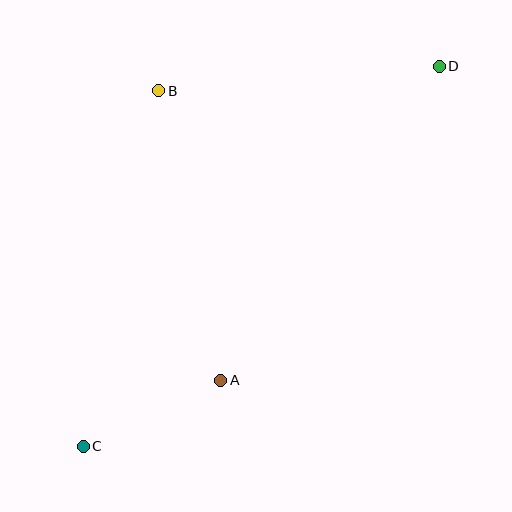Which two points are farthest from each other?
Points C and D are farthest from each other.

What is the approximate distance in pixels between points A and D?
The distance between A and D is approximately 382 pixels.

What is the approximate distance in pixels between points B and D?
The distance between B and D is approximately 281 pixels.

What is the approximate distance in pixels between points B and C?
The distance between B and C is approximately 364 pixels.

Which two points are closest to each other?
Points A and C are closest to each other.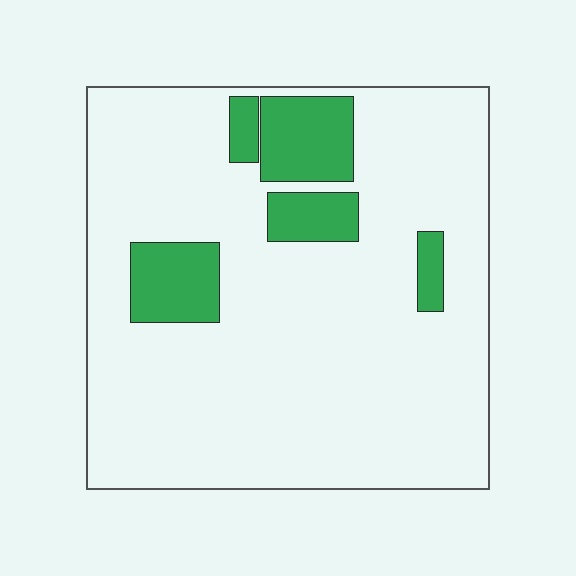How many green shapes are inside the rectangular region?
5.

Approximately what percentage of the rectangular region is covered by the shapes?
Approximately 15%.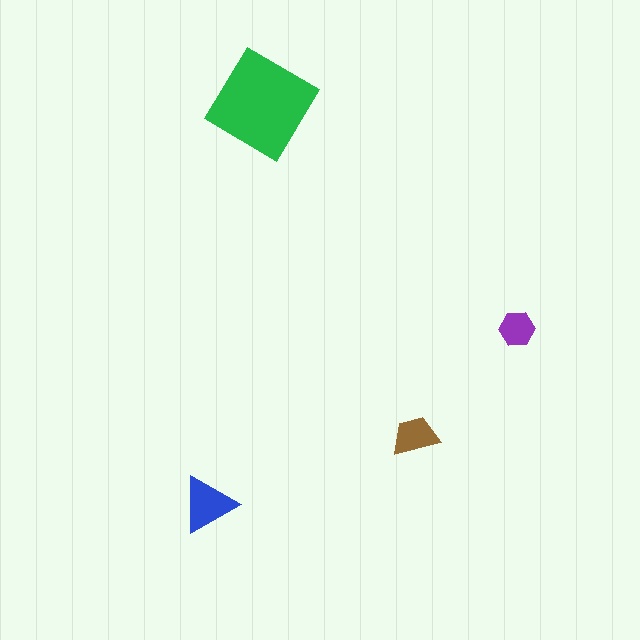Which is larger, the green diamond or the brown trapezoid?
The green diamond.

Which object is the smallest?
The purple hexagon.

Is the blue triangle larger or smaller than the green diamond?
Smaller.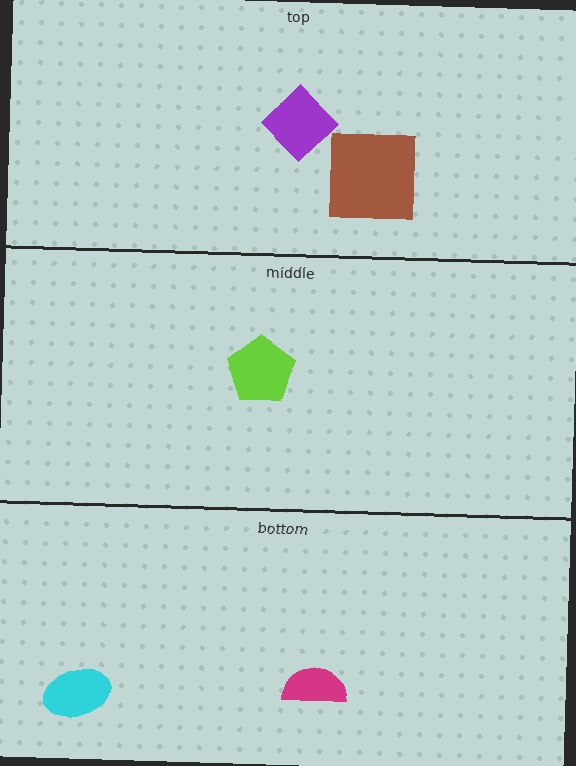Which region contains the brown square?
The top region.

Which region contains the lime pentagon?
The middle region.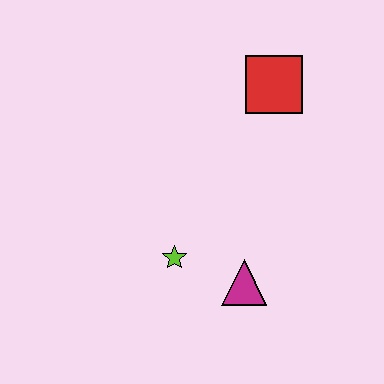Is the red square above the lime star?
Yes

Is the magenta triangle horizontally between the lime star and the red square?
Yes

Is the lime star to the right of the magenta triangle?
No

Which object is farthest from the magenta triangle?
The red square is farthest from the magenta triangle.